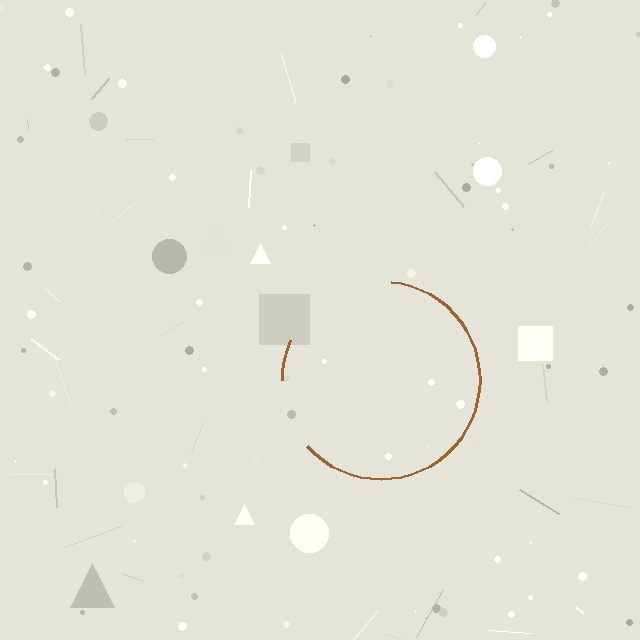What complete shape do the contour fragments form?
The contour fragments form a circle.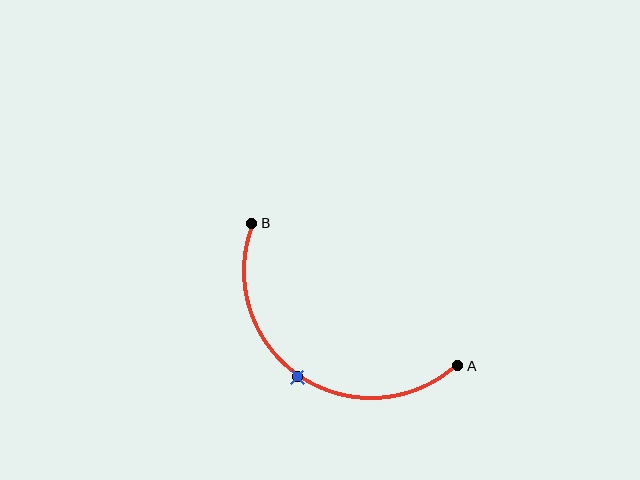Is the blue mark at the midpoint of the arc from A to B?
Yes. The blue mark lies on the arc at equal arc-length from both A and B — it is the arc midpoint.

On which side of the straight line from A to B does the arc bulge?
The arc bulges below and to the left of the straight line connecting A and B.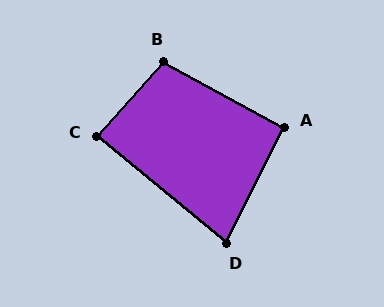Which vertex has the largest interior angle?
B, at approximately 103 degrees.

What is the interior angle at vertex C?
Approximately 88 degrees (approximately right).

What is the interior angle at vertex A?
Approximately 92 degrees (approximately right).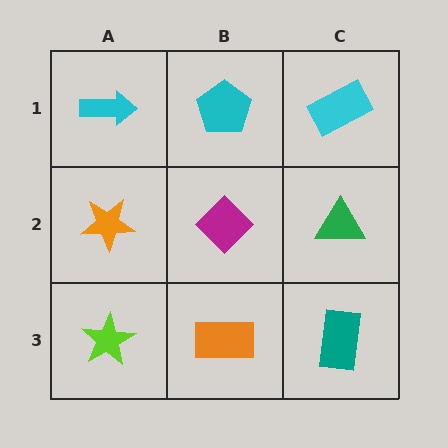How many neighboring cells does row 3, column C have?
2.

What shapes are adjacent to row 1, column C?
A green triangle (row 2, column C), a cyan pentagon (row 1, column B).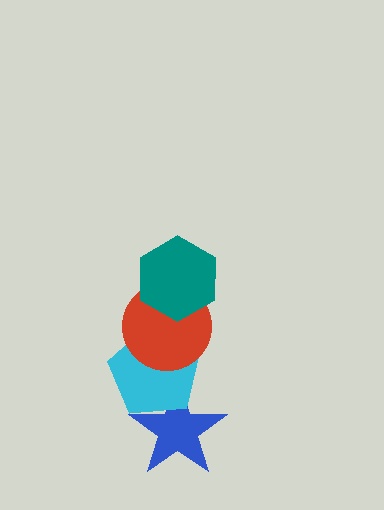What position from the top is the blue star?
The blue star is 4th from the top.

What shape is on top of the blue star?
The cyan pentagon is on top of the blue star.